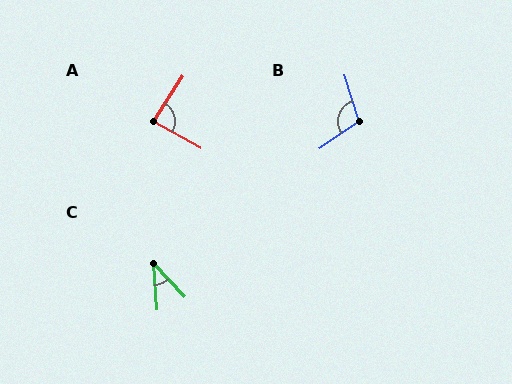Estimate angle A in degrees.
Approximately 86 degrees.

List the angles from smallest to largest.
C (39°), A (86°), B (107°).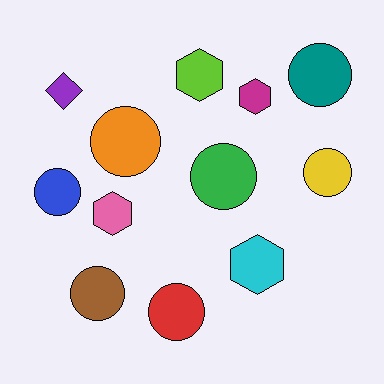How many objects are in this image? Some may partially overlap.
There are 12 objects.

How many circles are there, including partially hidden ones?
There are 7 circles.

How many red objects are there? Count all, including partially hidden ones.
There is 1 red object.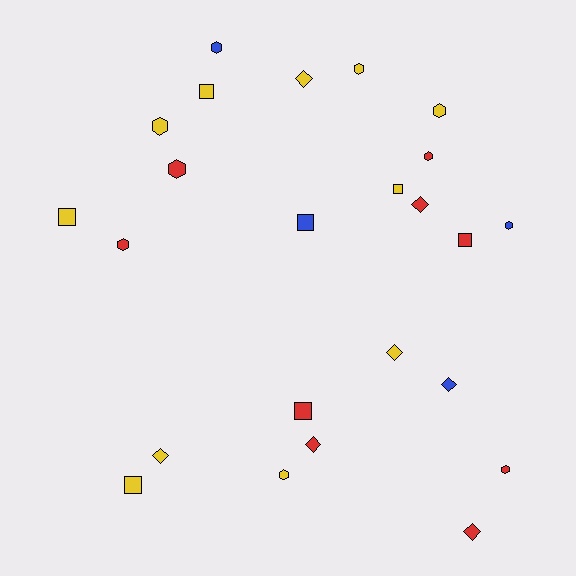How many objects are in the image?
There are 24 objects.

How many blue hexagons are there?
There are 2 blue hexagons.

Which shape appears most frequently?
Hexagon, with 10 objects.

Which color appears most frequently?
Yellow, with 11 objects.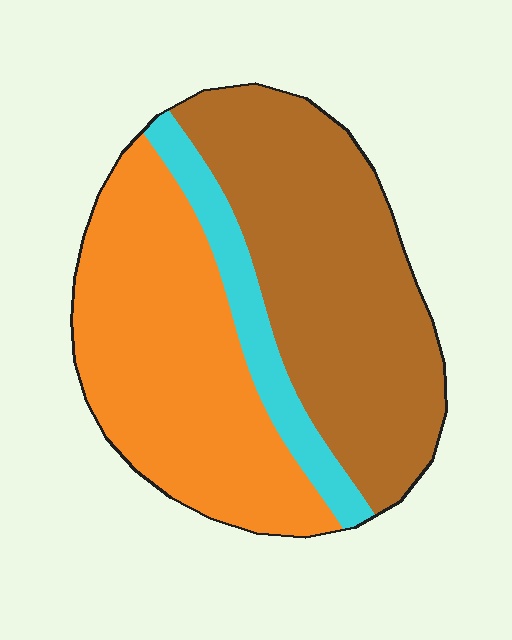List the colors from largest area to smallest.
From largest to smallest: brown, orange, cyan.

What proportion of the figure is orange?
Orange takes up about two fifths (2/5) of the figure.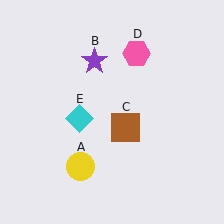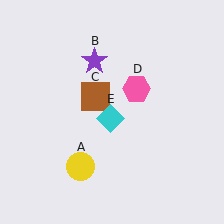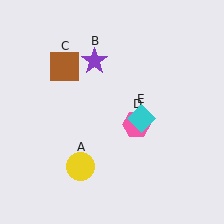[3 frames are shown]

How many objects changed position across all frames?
3 objects changed position: brown square (object C), pink hexagon (object D), cyan diamond (object E).